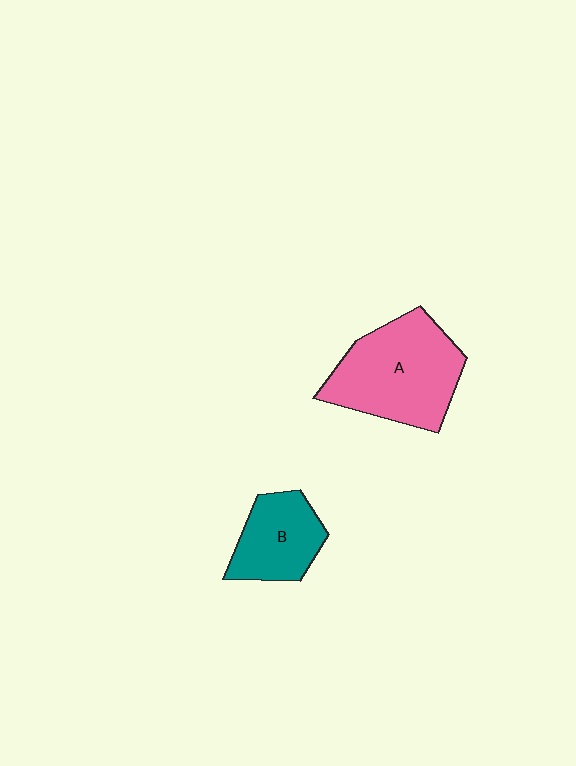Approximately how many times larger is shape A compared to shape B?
Approximately 1.7 times.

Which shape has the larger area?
Shape A (pink).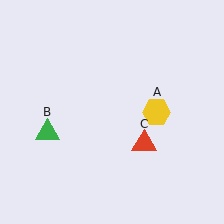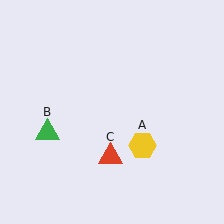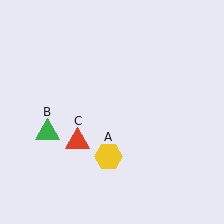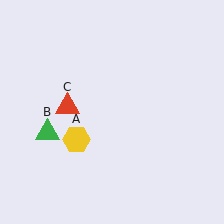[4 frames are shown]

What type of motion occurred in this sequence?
The yellow hexagon (object A), red triangle (object C) rotated clockwise around the center of the scene.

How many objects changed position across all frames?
2 objects changed position: yellow hexagon (object A), red triangle (object C).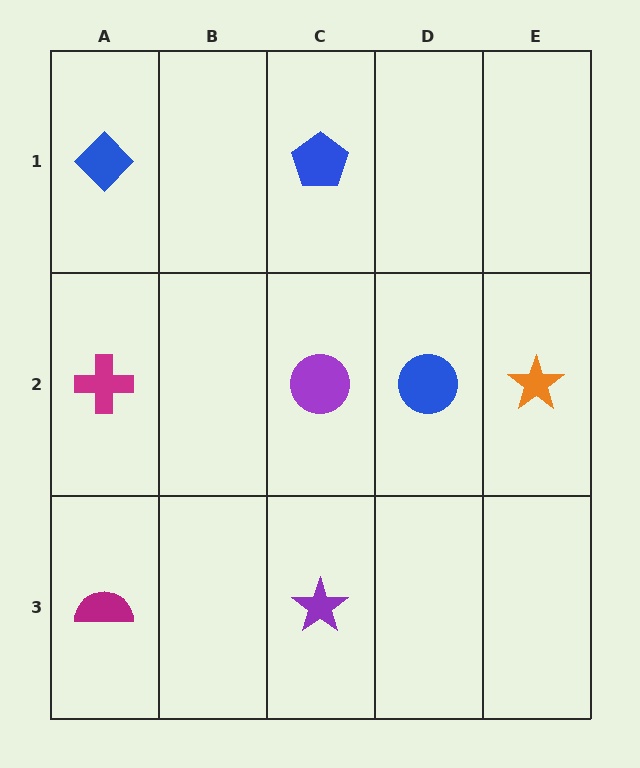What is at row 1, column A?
A blue diamond.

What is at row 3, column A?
A magenta semicircle.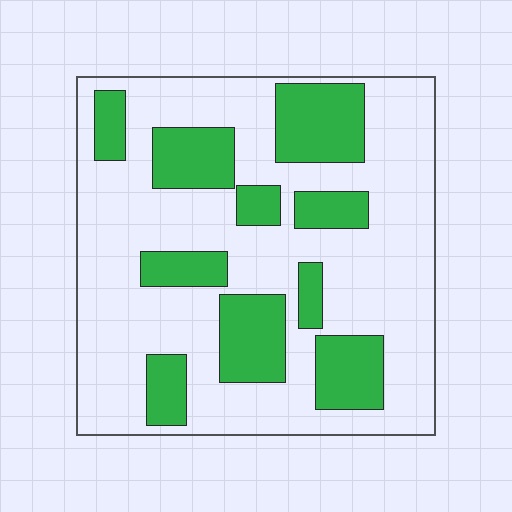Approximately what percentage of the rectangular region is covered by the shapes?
Approximately 30%.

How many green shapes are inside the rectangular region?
10.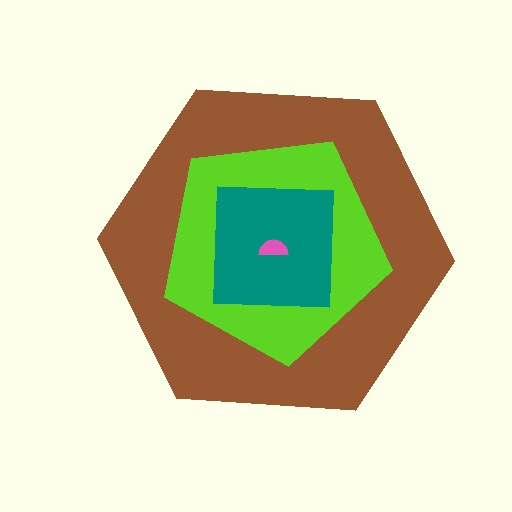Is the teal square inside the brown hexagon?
Yes.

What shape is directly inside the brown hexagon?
The lime pentagon.